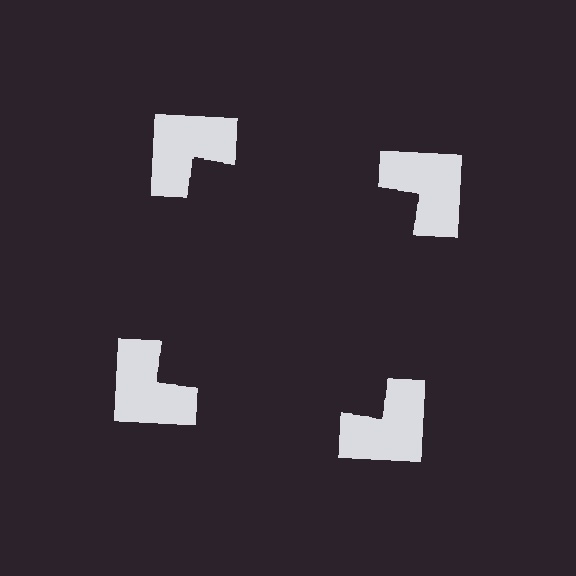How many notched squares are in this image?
There are 4 — one at each vertex of the illusory square.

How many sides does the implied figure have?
4 sides.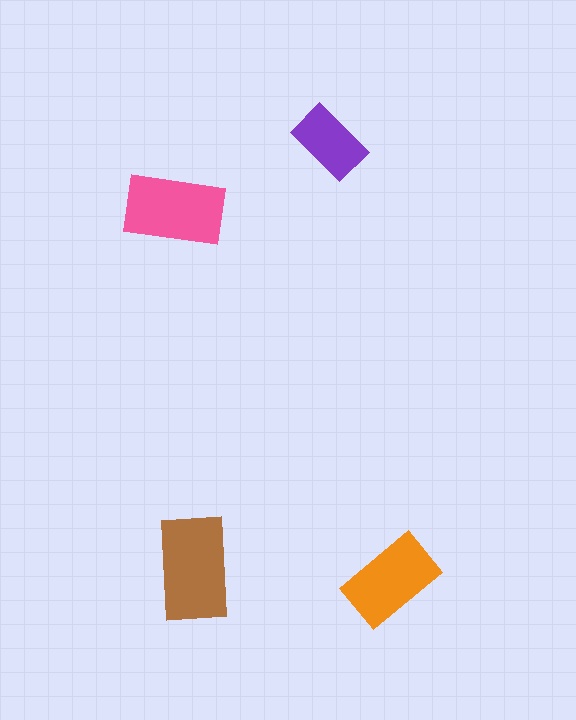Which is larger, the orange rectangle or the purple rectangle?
The orange one.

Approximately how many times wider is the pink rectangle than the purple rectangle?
About 1.5 times wider.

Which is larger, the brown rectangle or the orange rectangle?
The brown one.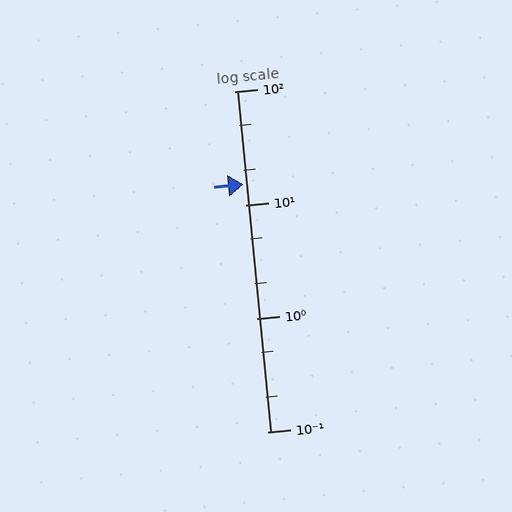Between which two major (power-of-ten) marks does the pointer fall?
The pointer is between 10 and 100.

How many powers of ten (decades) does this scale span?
The scale spans 3 decades, from 0.1 to 100.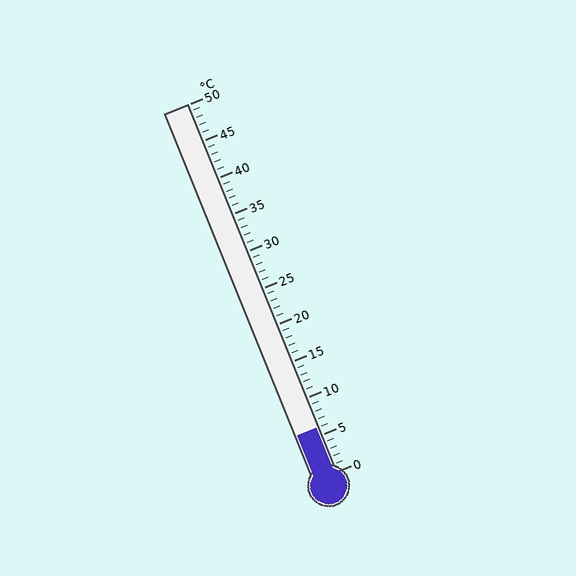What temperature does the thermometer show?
The thermometer shows approximately 6°C.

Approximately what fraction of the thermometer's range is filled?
The thermometer is filled to approximately 10% of its range.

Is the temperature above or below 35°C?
The temperature is below 35°C.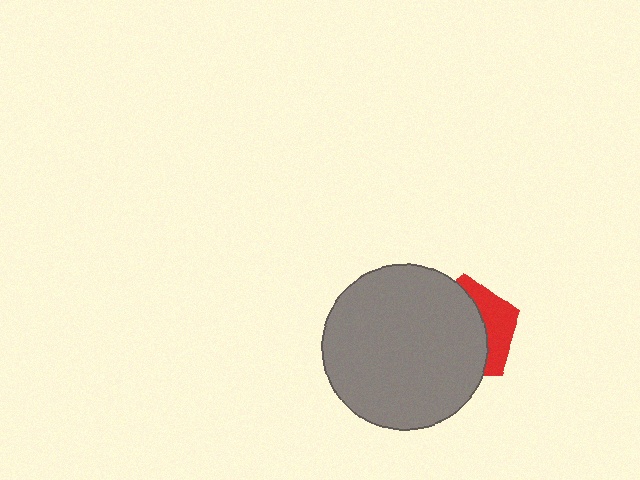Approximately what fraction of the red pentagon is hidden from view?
Roughly 67% of the red pentagon is hidden behind the gray circle.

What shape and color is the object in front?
The object in front is a gray circle.